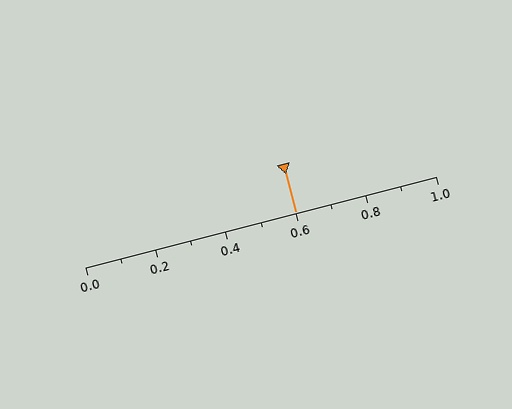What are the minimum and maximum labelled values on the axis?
The axis runs from 0.0 to 1.0.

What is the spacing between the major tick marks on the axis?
The major ticks are spaced 0.2 apart.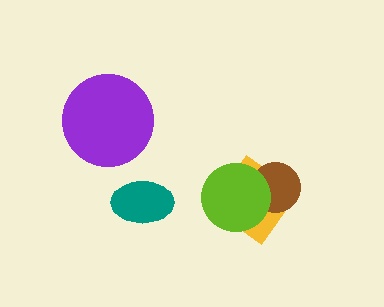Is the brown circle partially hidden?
Yes, it is partially covered by another shape.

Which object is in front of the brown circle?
The lime circle is in front of the brown circle.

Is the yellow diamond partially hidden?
Yes, it is partially covered by another shape.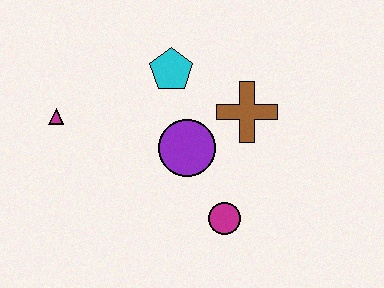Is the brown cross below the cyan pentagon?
Yes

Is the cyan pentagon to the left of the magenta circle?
Yes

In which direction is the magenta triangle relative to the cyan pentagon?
The magenta triangle is to the left of the cyan pentagon.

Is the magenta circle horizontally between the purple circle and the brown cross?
Yes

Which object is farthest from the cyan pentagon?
The magenta circle is farthest from the cyan pentagon.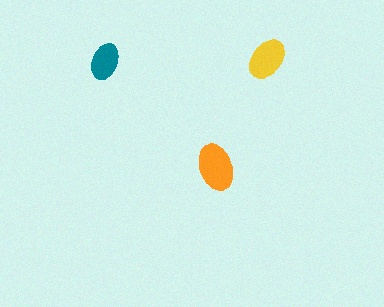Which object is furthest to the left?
The teal ellipse is leftmost.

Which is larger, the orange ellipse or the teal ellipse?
The orange one.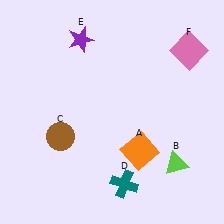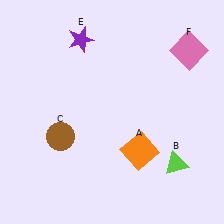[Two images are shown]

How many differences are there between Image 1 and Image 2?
There is 1 difference between the two images.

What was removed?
The teal cross (D) was removed in Image 2.